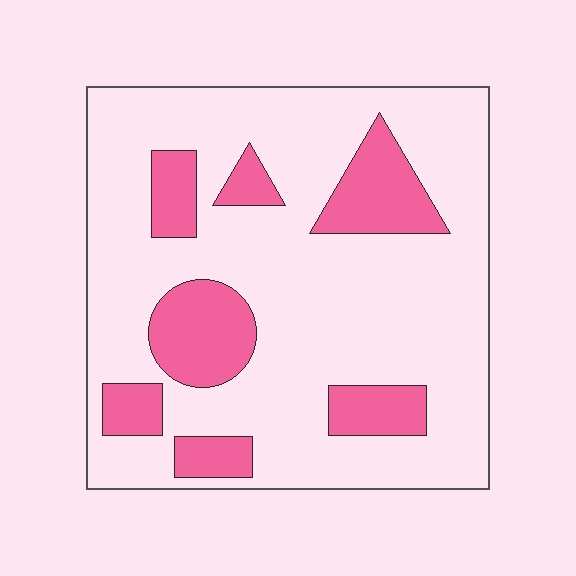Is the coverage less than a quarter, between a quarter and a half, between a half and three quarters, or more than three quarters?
Less than a quarter.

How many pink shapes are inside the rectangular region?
7.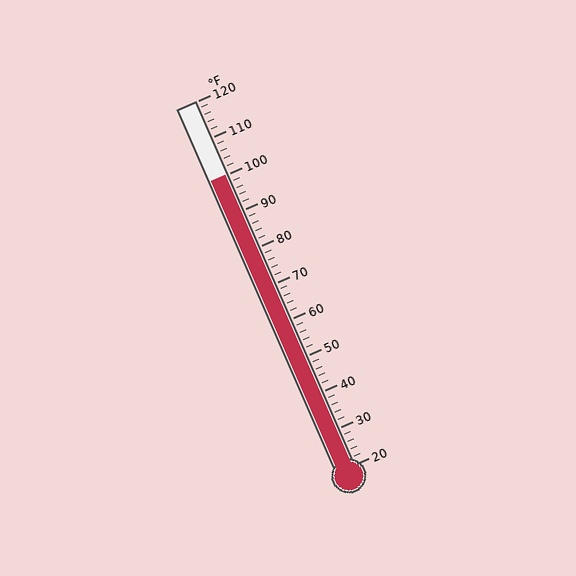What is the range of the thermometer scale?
The thermometer scale ranges from 20°F to 120°F.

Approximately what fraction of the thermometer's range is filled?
The thermometer is filled to approximately 80% of its range.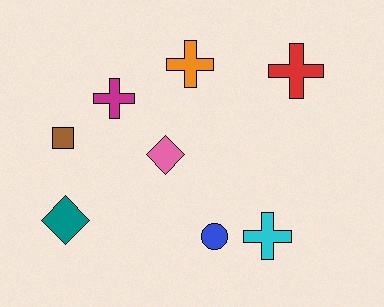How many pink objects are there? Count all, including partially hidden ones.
There is 1 pink object.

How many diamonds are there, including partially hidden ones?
There are 2 diamonds.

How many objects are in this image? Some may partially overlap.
There are 8 objects.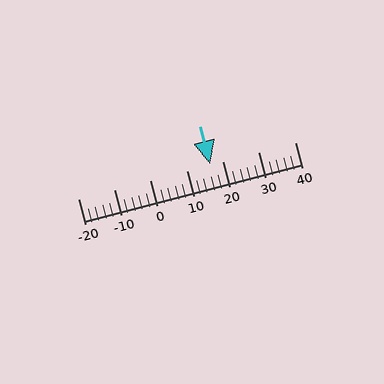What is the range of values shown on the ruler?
The ruler shows values from -20 to 40.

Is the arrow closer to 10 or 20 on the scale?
The arrow is closer to 20.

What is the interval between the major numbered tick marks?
The major tick marks are spaced 10 units apart.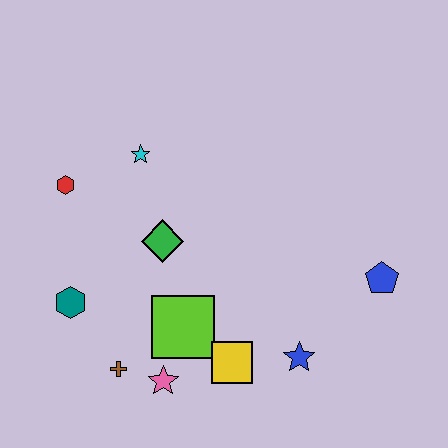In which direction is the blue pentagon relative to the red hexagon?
The blue pentagon is to the right of the red hexagon.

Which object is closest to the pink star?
The brown cross is closest to the pink star.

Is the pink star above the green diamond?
No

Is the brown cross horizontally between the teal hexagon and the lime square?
Yes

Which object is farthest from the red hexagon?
The blue pentagon is farthest from the red hexagon.